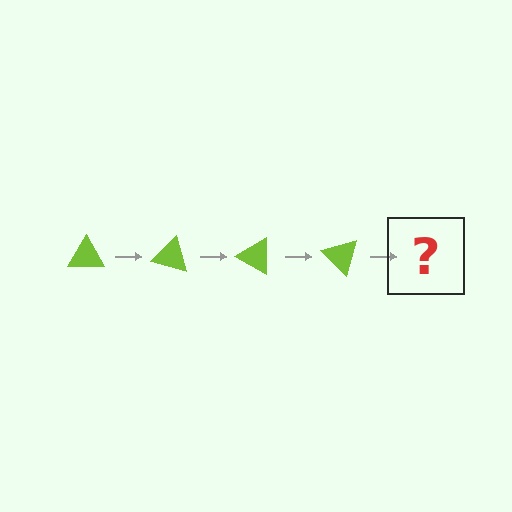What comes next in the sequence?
The next element should be a lime triangle rotated 60 degrees.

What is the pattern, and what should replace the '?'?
The pattern is that the triangle rotates 15 degrees each step. The '?' should be a lime triangle rotated 60 degrees.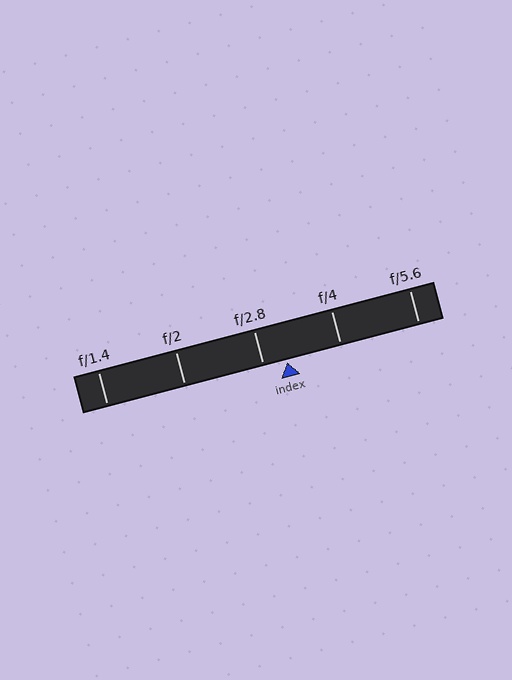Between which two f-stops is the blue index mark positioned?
The index mark is between f/2.8 and f/4.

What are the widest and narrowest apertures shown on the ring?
The widest aperture shown is f/1.4 and the narrowest is f/5.6.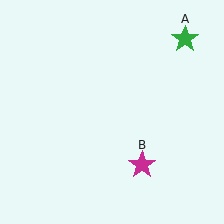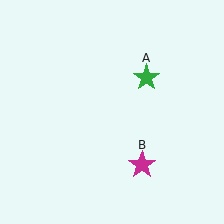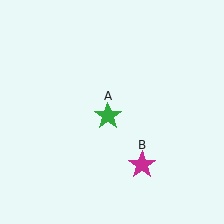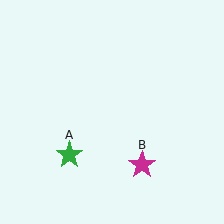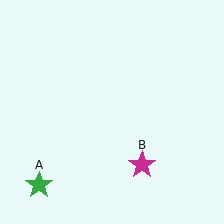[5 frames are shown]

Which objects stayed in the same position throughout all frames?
Magenta star (object B) remained stationary.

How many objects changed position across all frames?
1 object changed position: green star (object A).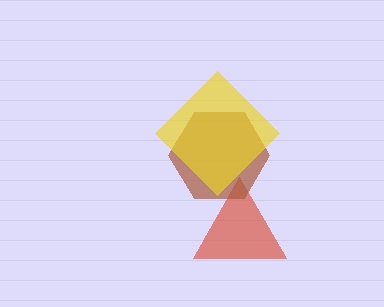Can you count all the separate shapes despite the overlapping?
Yes, there are 3 separate shapes.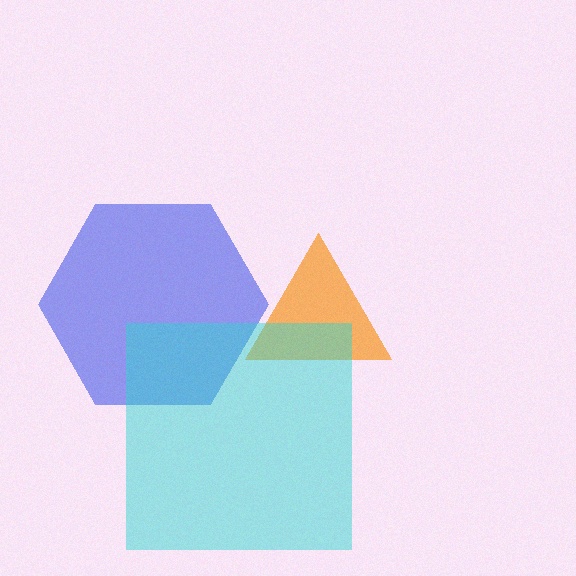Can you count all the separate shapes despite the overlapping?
Yes, there are 3 separate shapes.